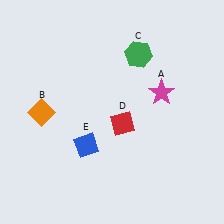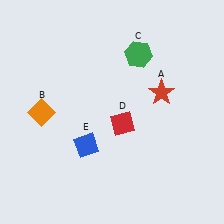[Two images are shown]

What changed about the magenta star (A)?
In Image 1, A is magenta. In Image 2, it changed to red.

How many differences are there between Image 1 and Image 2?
There is 1 difference between the two images.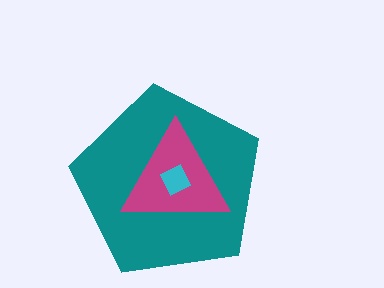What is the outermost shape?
The teal pentagon.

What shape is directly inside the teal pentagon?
The magenta triangle.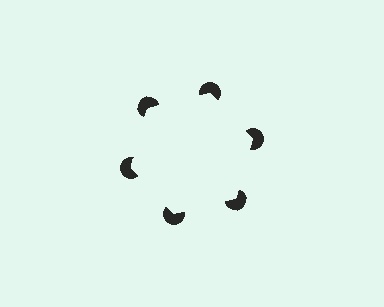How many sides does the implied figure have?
6 sides.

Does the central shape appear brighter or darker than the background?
It typically appears slightly brighter than the background, even though no actual brightness change is drawn.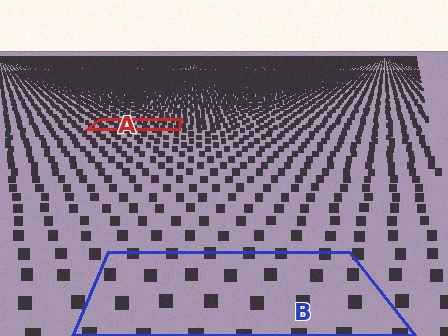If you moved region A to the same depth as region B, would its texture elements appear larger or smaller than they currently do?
They would appear larger. At a closer depth, the same texture elements are projected at a bigger on-screen size.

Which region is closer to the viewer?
Region B is closer. The texture elements there are larger and more spread out.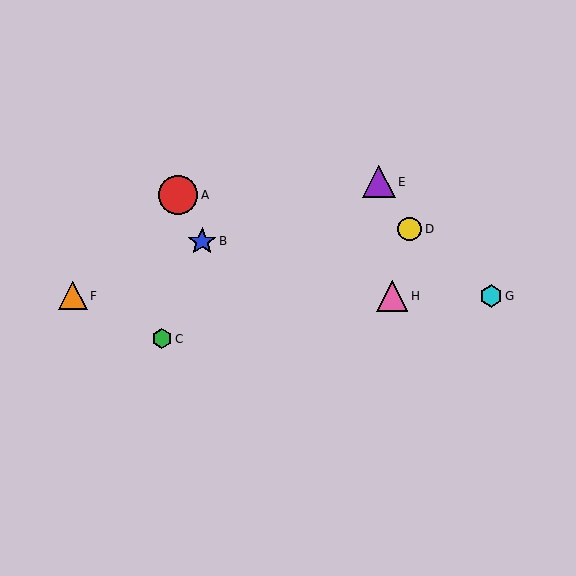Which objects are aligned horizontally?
Objects F, G, H are aligned horizontally.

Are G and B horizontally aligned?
No, G is at y≈296 and B is at y≈241.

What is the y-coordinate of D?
Object D is at y≈229.